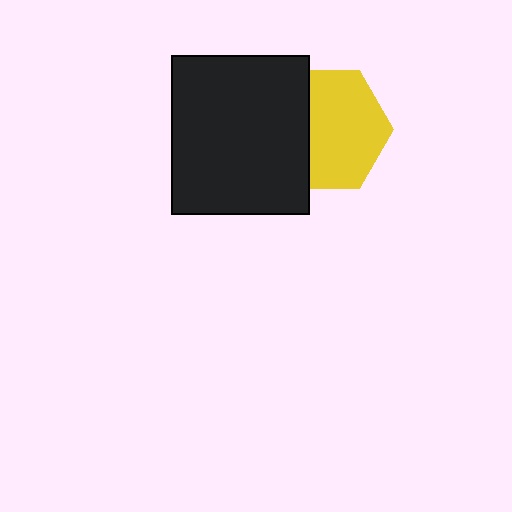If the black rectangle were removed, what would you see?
You would see the complete yellow hexagon.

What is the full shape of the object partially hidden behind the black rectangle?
The partially hidden object is a yellow hexagon.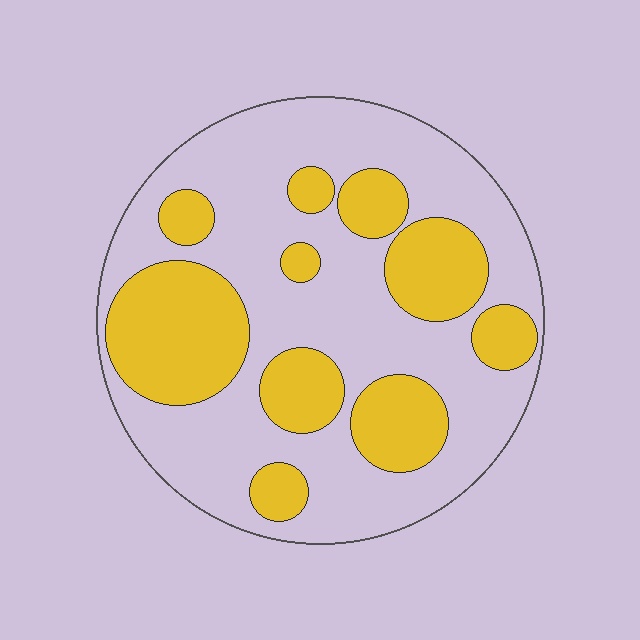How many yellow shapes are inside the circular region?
10.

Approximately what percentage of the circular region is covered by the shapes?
Approximately 35%.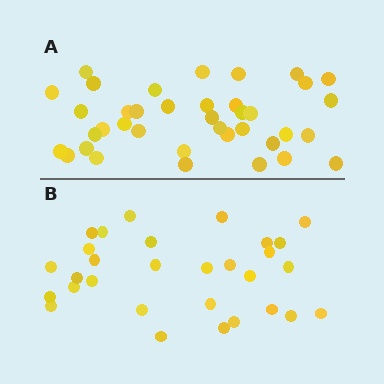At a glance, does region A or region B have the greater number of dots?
Region A (the top region) has more dots.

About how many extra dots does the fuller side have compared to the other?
Region A has roughly 8 or so more dots than region B.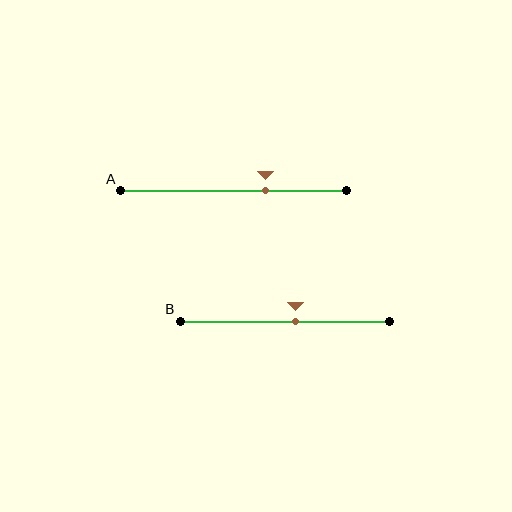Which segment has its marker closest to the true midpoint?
Segment B has its marker closest to the true midpoint.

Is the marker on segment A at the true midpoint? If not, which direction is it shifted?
No, the marker on segment A is shifted to the right by about 14% of the segment length.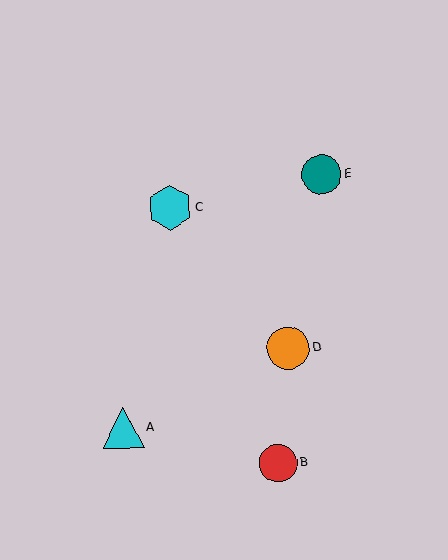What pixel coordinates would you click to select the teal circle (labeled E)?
Click at (321, 174) to select the teal circle E.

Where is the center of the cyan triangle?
The center of the cyan triangle is at (123, 428).